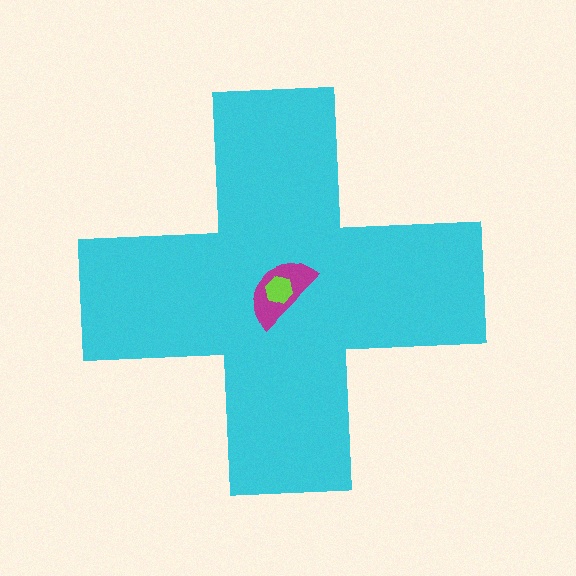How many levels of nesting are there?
3.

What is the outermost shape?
The cyan cross.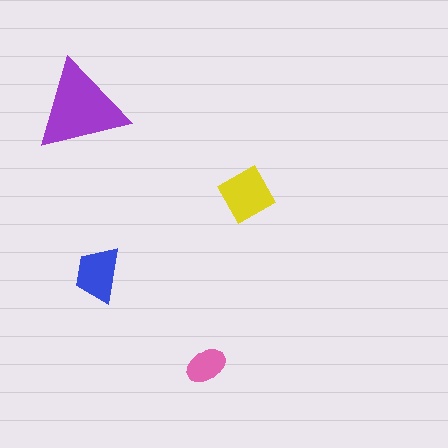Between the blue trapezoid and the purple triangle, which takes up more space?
The purple triangle.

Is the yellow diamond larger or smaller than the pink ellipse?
Larger.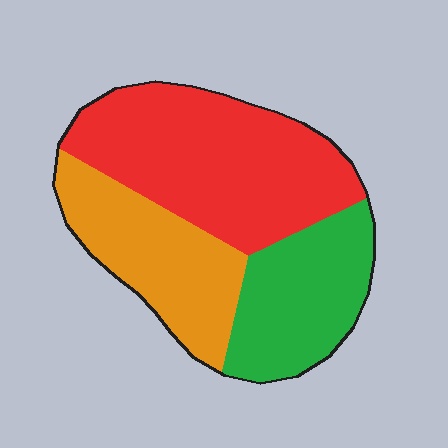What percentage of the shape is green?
Green takes up about one quarter (1/4) of the shape.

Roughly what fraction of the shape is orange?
Orange covers 28% of the shape.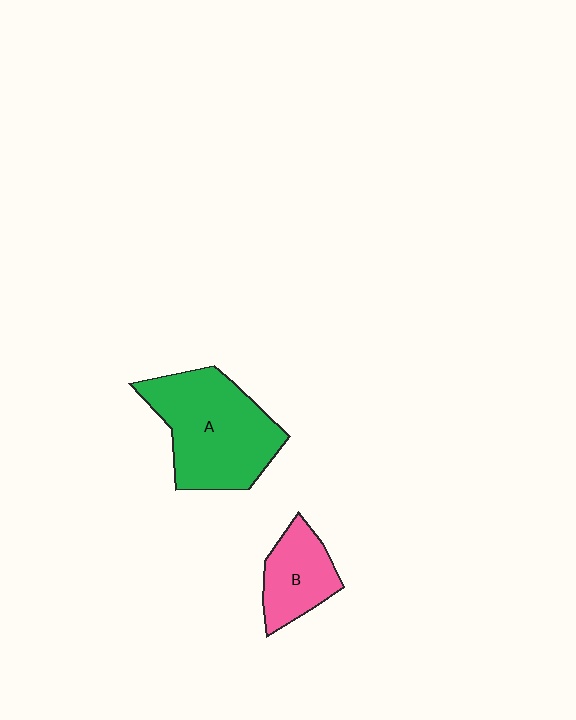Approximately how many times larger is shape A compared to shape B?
Approximately 2.0 times.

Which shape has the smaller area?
Shape B (pink).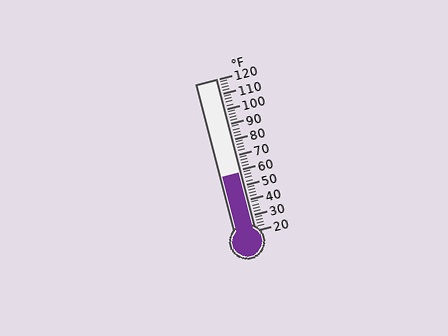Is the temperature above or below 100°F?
The temperature is below 100°F.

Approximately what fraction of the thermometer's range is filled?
The thermometer is filled to approximately 40% of its range.